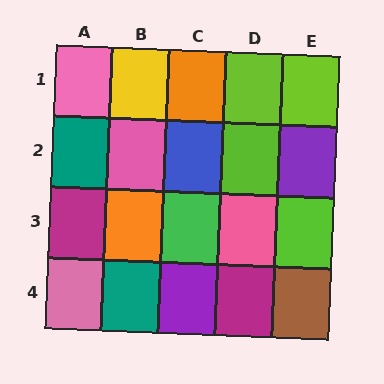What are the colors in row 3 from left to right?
Magenta, orange, green, pink, lime.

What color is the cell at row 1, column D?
Lime.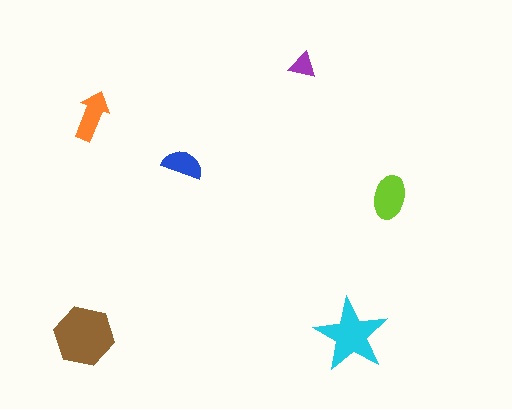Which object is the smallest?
The purple triangle.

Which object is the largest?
The brown hexagon.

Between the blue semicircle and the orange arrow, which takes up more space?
The orange arrow.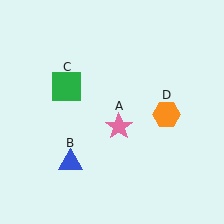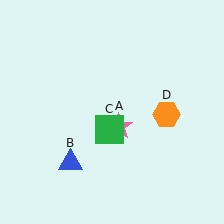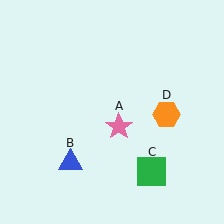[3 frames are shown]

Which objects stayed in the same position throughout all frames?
Pink star (object A) and blue triangle (object B) and orange hexagon (object D) remained stationary.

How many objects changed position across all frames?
1 object changed position: green square (object C).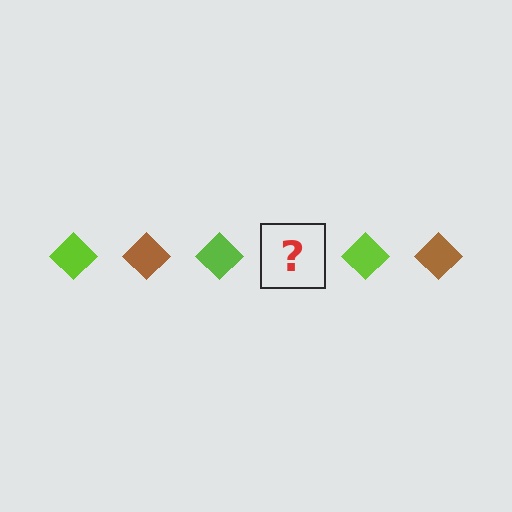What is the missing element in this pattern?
The missing element is a brown diamond.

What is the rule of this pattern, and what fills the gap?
The rule is that the pattern cycles through lime, brown diamonds. The gap should be filled with a brown diamond.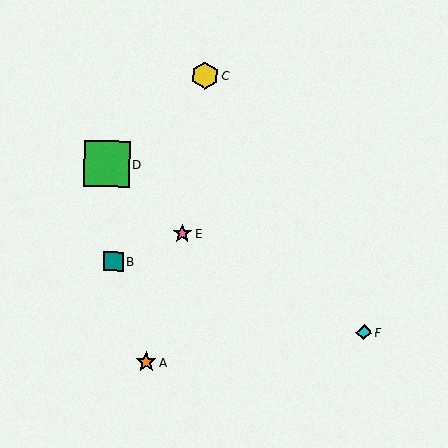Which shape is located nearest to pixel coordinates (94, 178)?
The green square (labeled D) at (106, 164) is nearest to that location.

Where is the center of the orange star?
The center of the orange star is at (146, 362).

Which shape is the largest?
The green square (labeled D) is the largest.